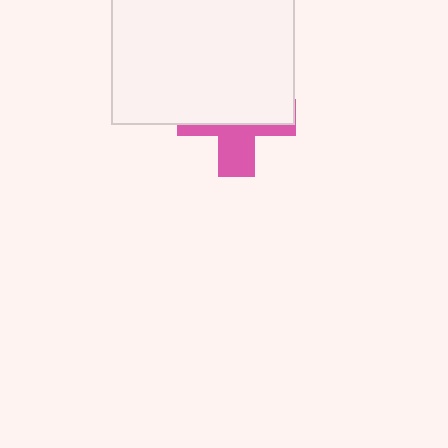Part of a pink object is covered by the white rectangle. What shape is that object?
It is a cross.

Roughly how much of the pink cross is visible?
A small part of it is visible (roughly 37%).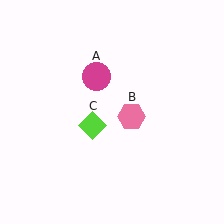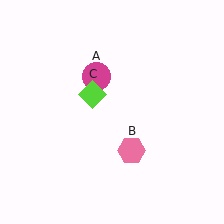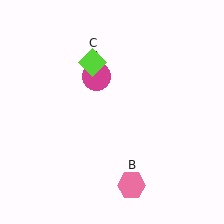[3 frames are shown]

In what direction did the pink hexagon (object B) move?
The pink hexagon (object B) moved down.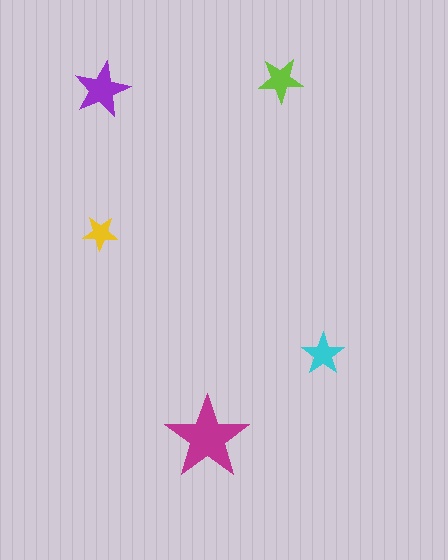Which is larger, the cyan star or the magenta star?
The magenta one.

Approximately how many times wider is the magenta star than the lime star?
About 2 times wider.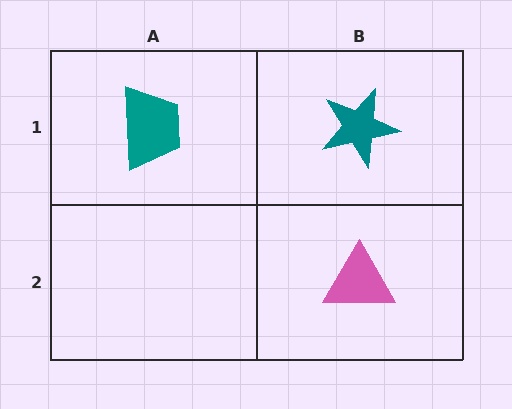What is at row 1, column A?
A teal trapezoid.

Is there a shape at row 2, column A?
No, that cell is empty.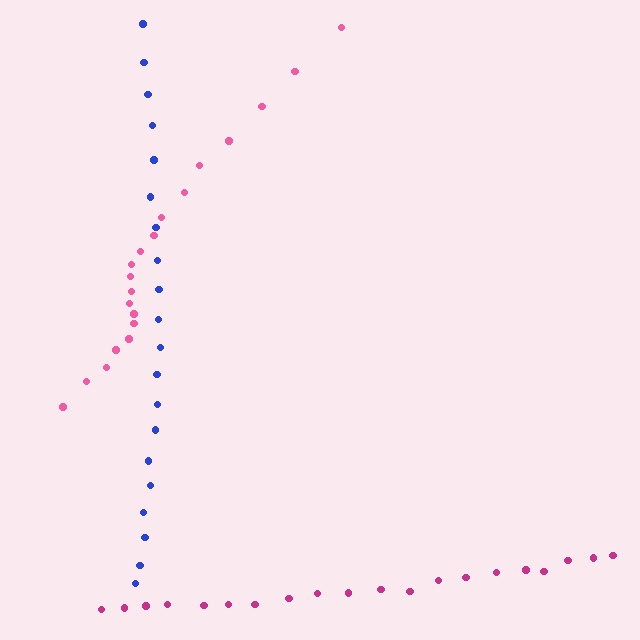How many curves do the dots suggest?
There are 3 distinct paths.